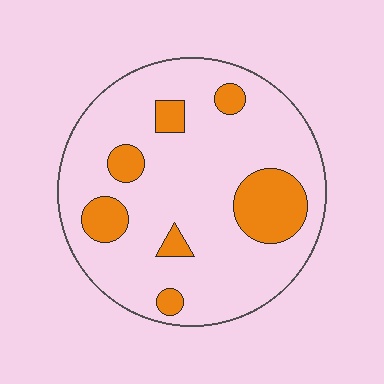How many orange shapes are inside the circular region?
7.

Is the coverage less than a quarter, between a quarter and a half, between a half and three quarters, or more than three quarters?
Less than a quarter.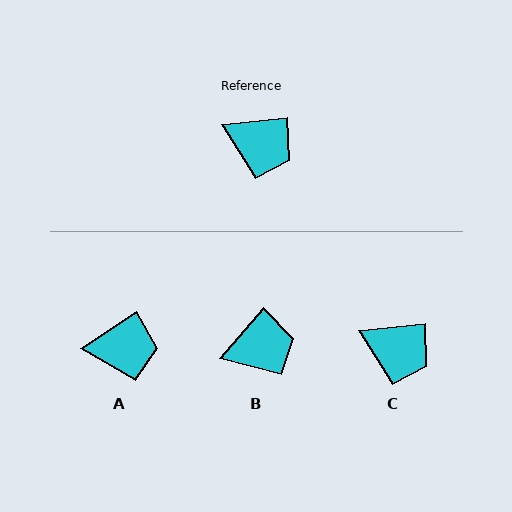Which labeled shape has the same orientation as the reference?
C.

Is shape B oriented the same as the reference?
No, it is off by about 43 degrees.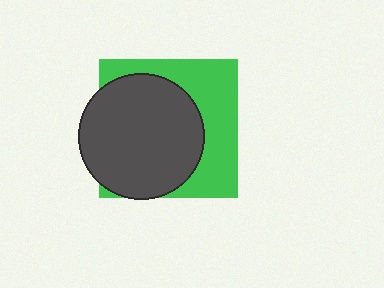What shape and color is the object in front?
The object in front is a dark gray circle.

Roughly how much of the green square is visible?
A small part of it is visible (roughly 41%).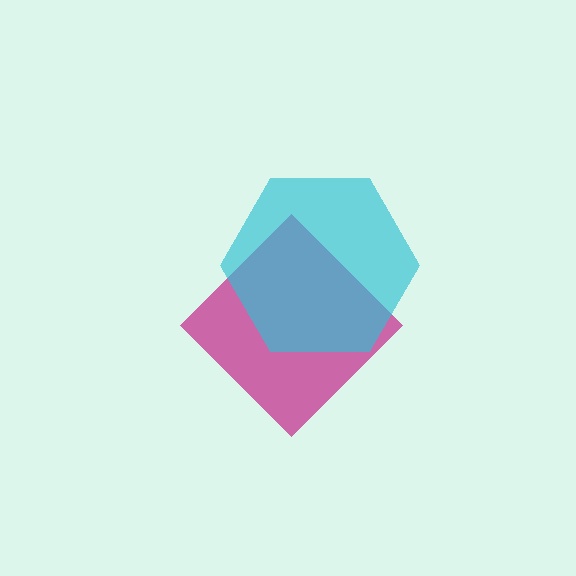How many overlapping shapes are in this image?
There are 2 overlapping shapes in the image.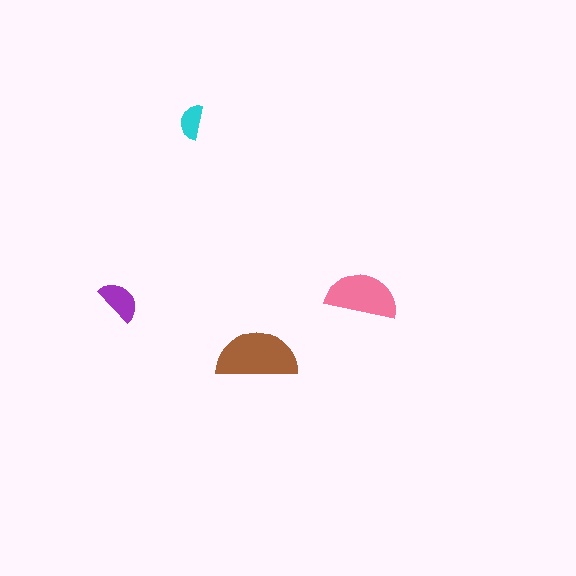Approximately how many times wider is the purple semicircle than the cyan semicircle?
About 1.5 times wider.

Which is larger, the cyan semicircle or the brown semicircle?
The brown one.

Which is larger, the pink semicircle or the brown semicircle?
The brown one.